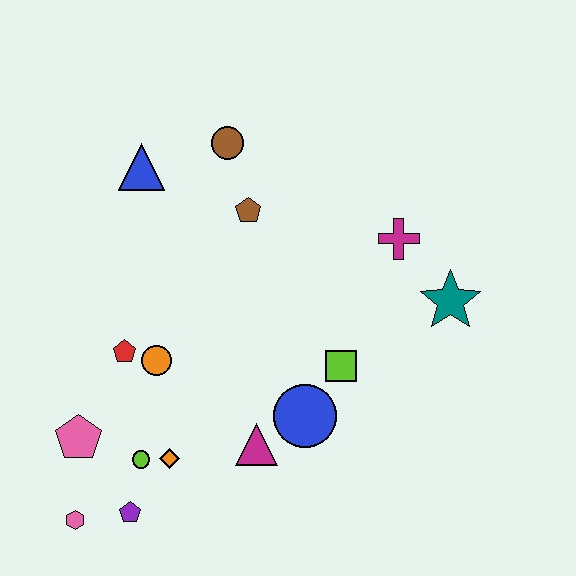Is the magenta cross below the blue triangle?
Yes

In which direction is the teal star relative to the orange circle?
The teal star is to the right of the orange circle.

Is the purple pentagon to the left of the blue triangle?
Yes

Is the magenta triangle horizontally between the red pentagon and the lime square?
Yes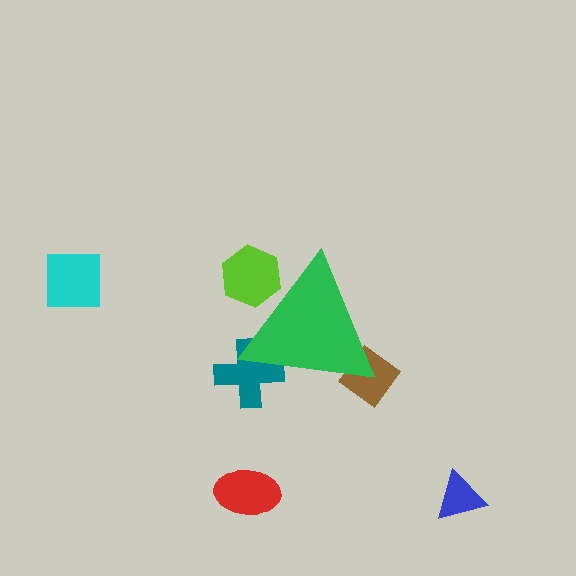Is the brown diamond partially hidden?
Yes, the brown diamond is partially hidden behind the green triangle.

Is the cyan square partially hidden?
No, the cyan square is fully visible.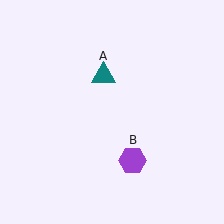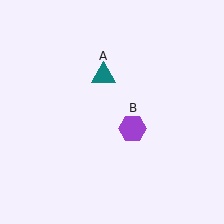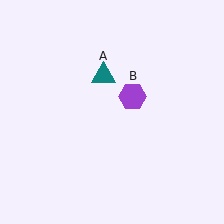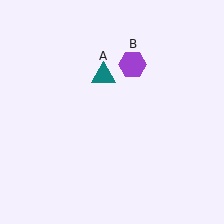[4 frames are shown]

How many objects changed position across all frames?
1 object changed position: purple hexagon (object B).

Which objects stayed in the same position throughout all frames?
Teal triangle (object A) remained stationary.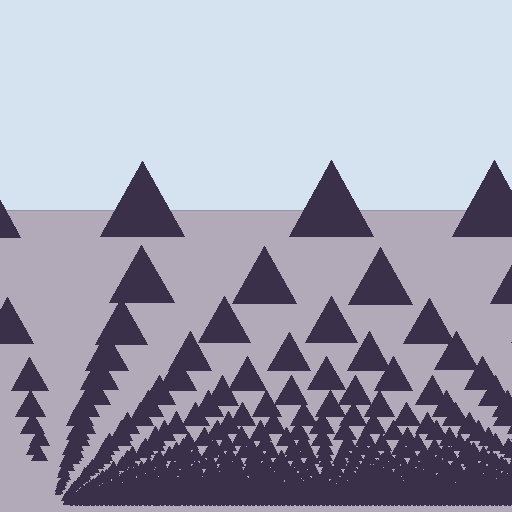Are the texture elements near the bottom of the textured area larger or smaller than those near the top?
Smaller. The gradient is inverted — elements near the bottom are smaller and denser.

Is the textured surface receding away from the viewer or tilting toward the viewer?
The surface appears to tilt toward the viewer. Texture elements get larger and sparser toward the top.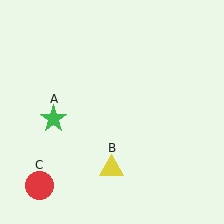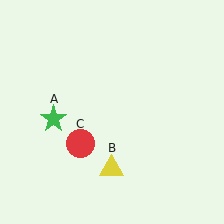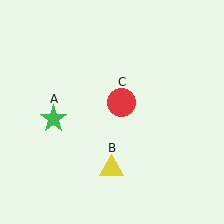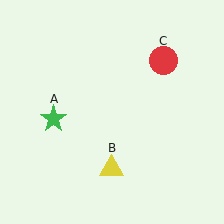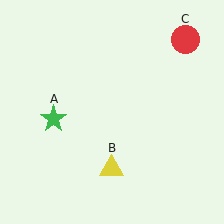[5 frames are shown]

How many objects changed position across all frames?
1 object changed position: red circle (object C).